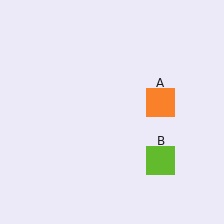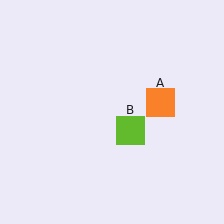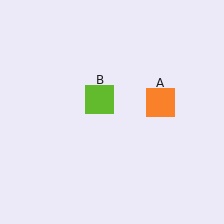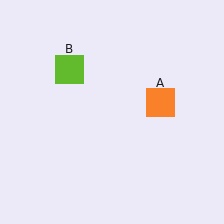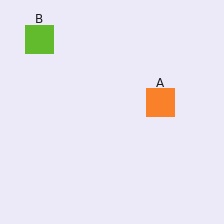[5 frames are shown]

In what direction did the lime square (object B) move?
The lime square (object B) moved up and to the left.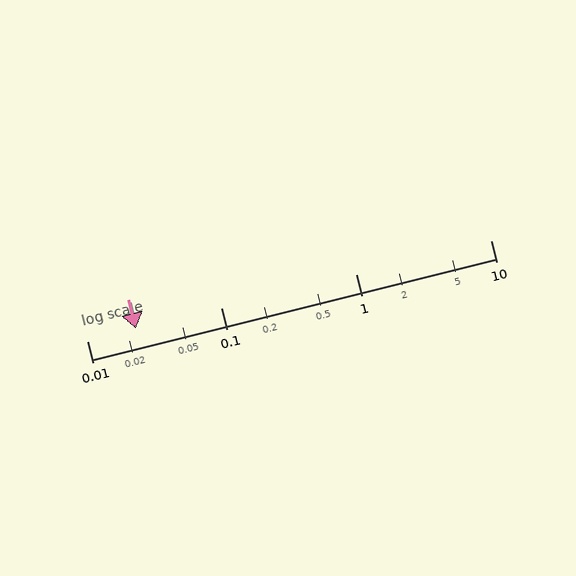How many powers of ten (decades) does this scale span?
The scale spans 3 decades, from 0.01 to 10.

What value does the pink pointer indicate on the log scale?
The pointer indicates approximately 0.023.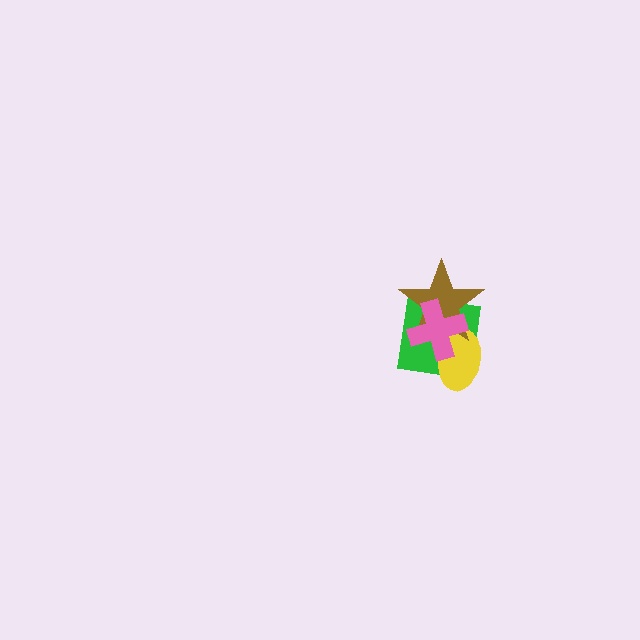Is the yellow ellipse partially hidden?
Yes, it is partially covered by another shape.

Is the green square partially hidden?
Yes, it is partially covered by another shape.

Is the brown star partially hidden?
Yes, it is partially covered by another shape.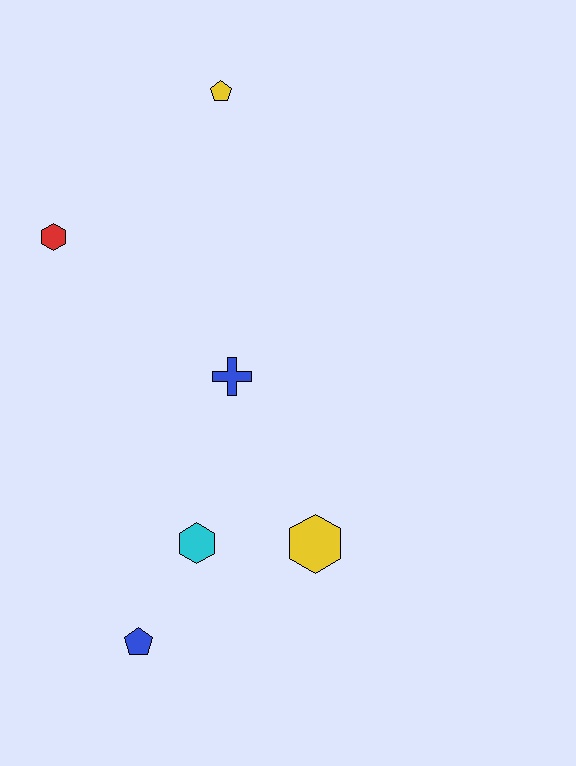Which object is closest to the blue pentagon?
The cyan hexagon is closest to the blue pentagon.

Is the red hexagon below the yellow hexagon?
No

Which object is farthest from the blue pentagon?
The yellow pentagon is farthest from the blue pentagon.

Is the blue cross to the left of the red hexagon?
No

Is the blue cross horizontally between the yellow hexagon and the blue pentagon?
Yes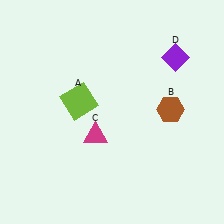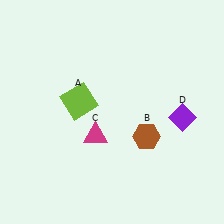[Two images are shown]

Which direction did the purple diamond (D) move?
The purple diamond (D) moved down.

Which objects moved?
The objects that moved are: the brown hexagon (B), the purple diamond (D).